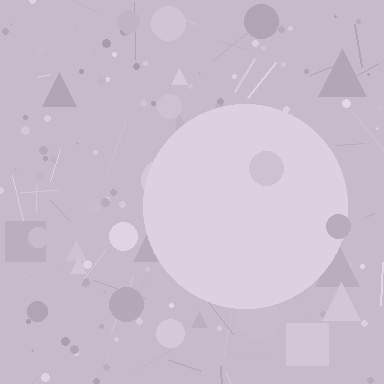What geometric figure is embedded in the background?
A circle is embedded in the background.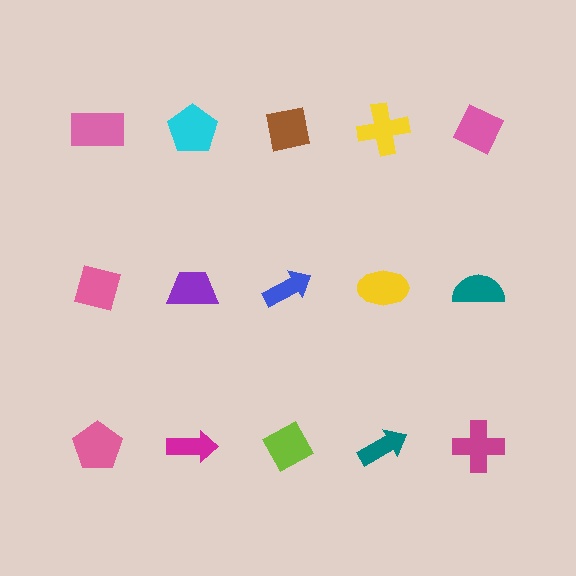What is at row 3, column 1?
A pink pentagon.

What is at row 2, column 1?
A pink diamond.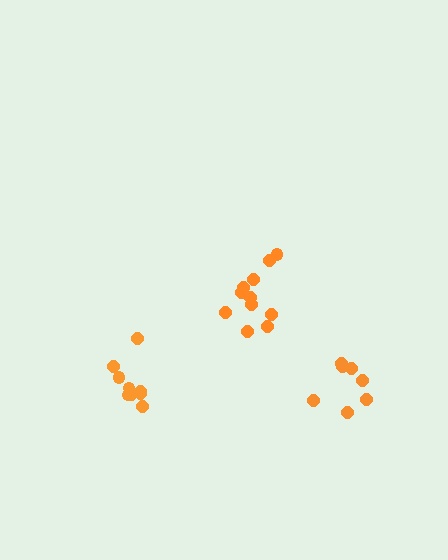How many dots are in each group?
Group 1: 11 dots, Group 2: 7 dots, Group 3: 10 dots (28 total).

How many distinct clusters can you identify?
There are 3 distinct clusters.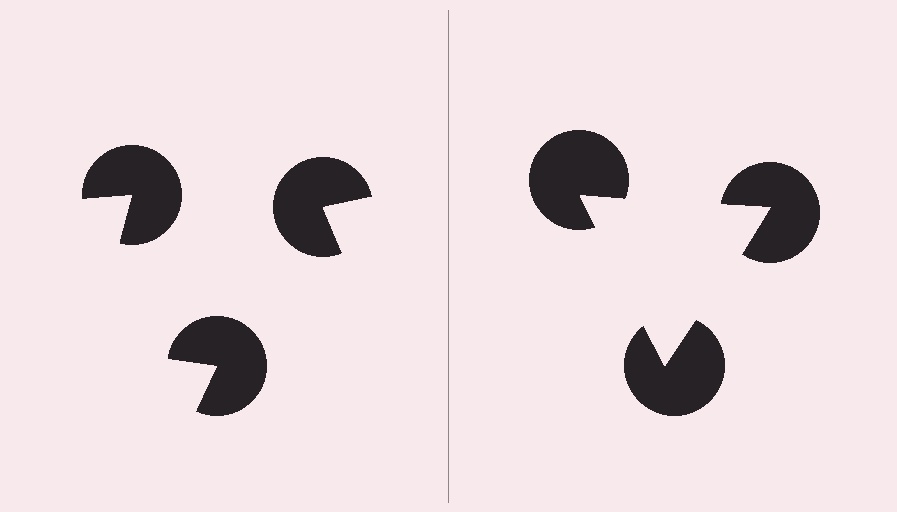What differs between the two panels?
The pac-man discs are positioned identically on both sides; only the wedge orientations differ. On the right they align to a triangle; on the left they are misaligned.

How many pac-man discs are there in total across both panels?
6 — 3 on each side.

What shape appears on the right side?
An illusory triangle.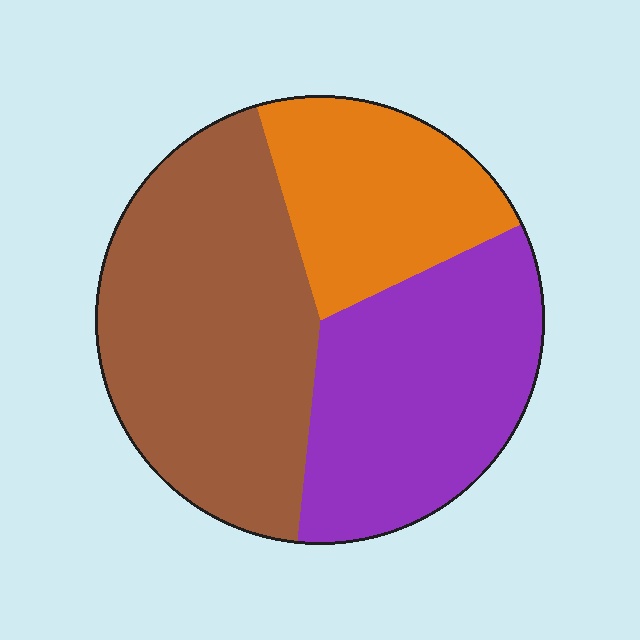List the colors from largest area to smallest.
From largest to smallest: brown, purple, orange.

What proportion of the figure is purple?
Purple covers about 35% of the figure.